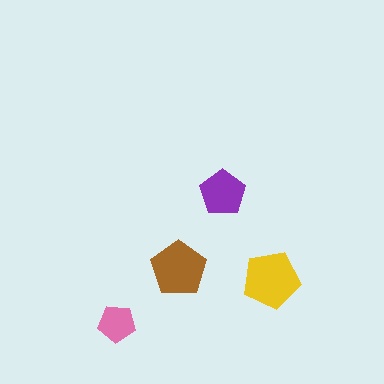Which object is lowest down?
The pink pentagon is bottommost.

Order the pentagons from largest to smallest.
the yellow one, the brown one, the purple one, the pink one.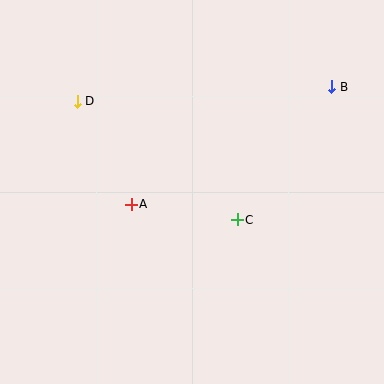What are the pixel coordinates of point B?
Point B is at (332, 87).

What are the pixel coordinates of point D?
Point D is at (77, 101).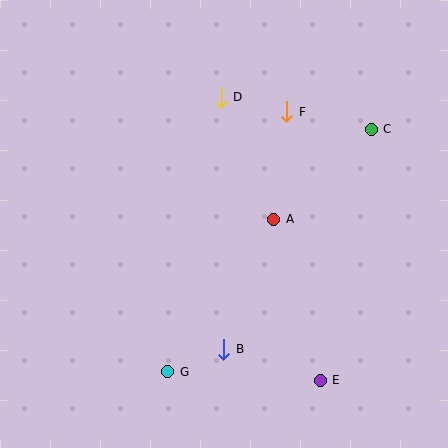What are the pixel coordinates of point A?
Point A is at (274, 219).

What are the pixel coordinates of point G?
Point G is at (168, 372).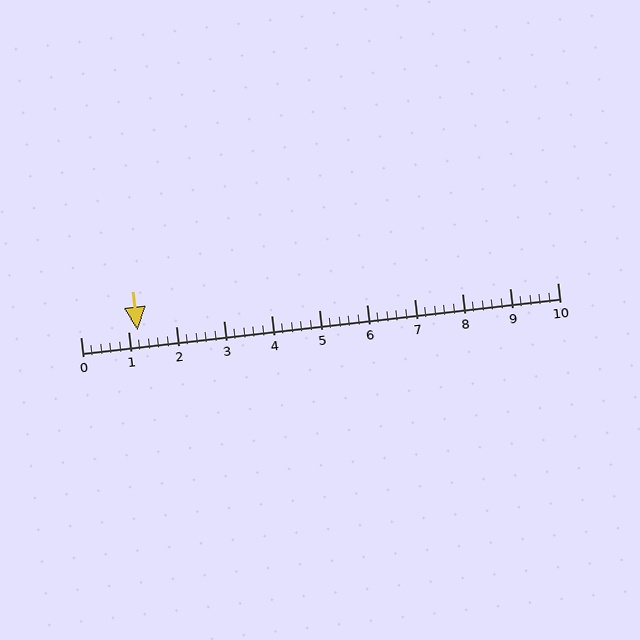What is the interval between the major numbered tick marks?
The major tick marks are spaced 1 units apart.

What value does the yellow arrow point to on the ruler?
The yellow arrow points to approximately 1.2.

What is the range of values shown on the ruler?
The ruler shows values from 0 to 10.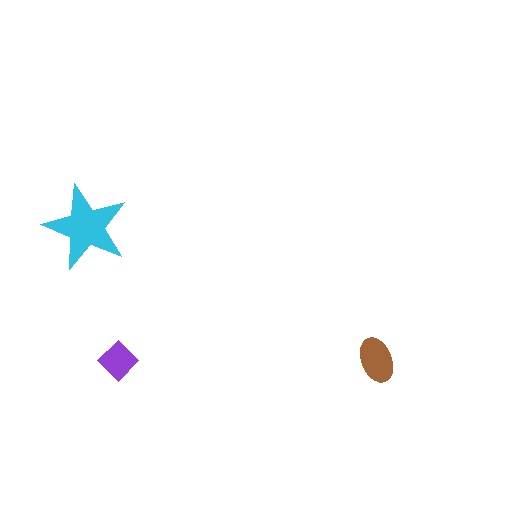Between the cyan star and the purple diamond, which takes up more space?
The cyan star.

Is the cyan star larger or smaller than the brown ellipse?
Larger.